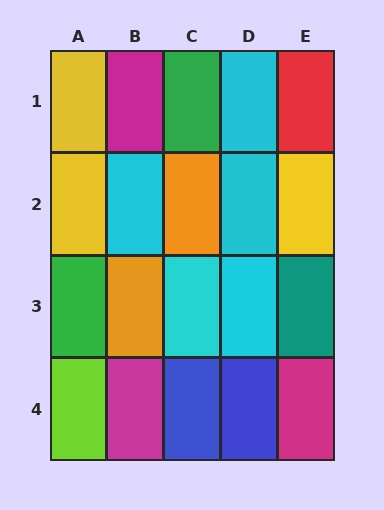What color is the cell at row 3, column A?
Green.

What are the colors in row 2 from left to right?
Yellow, cyan, orange, cyan, yellow.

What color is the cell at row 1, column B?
Magenta.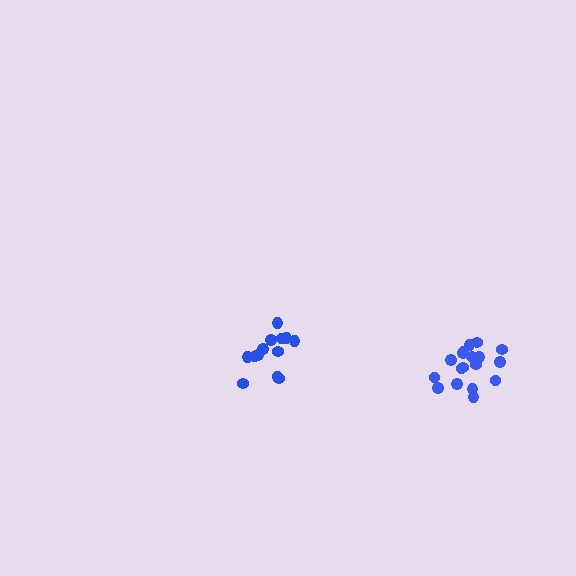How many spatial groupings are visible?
There are 2 spatial groupings.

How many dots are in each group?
Group 1: 13 dots, Group 2: 19 dots (32 total).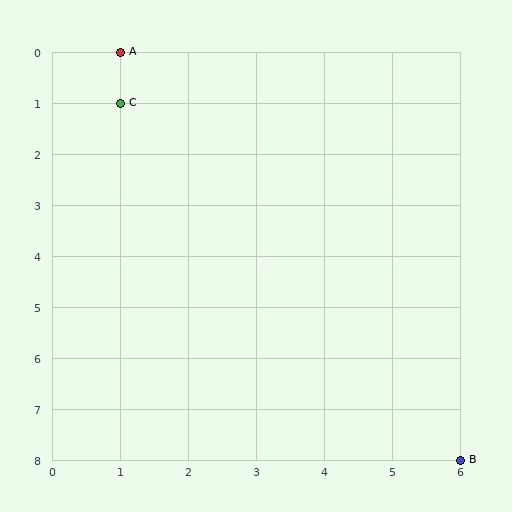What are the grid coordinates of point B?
Point B is at grid coordinates (6, 8).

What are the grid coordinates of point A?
Point A is at grid coordinates (1, 0).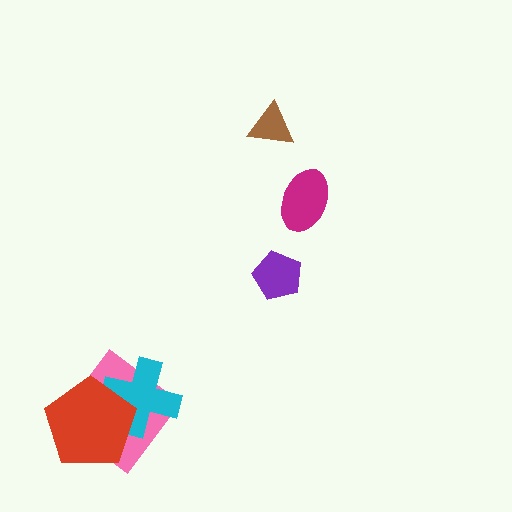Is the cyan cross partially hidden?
Yes, it is partially covered by another shape.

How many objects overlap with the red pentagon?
2 objects overlap with the red pentagon.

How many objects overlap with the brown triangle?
0 objects overlap with the brown triangle.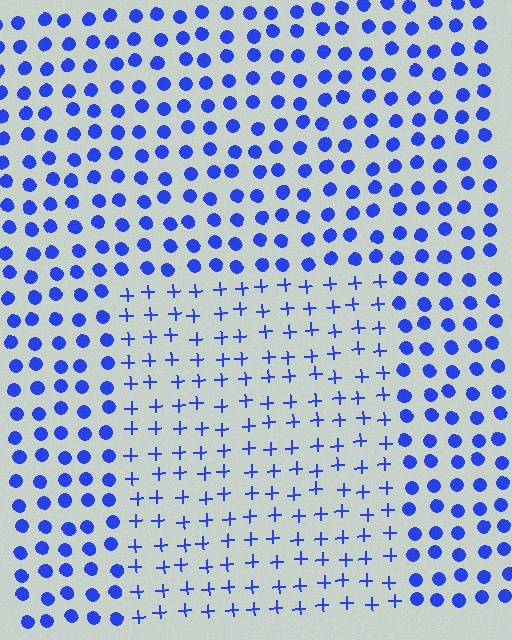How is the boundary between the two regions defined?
The boundary is defined by a change in element shape: plus signs inside vs. circles outside. All elements share the same color and spacing.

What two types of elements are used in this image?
The image uses plus signs inside the rectangle region and circles outside it.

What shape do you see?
I see a rectangle.